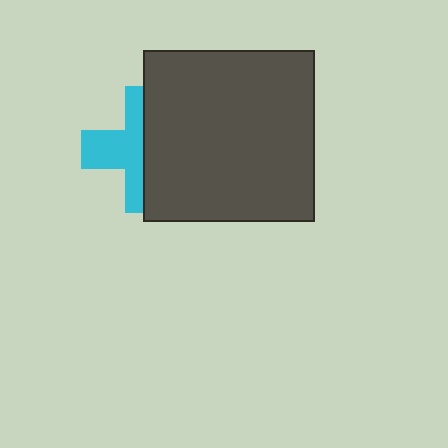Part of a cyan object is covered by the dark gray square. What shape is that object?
It is a cross.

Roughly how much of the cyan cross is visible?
About half of it is visible (roughly 48%).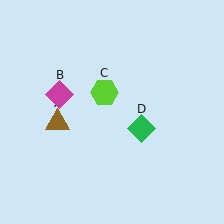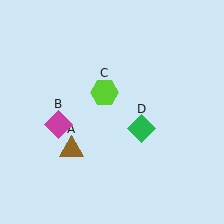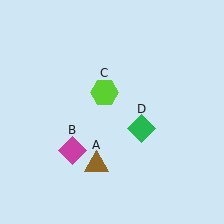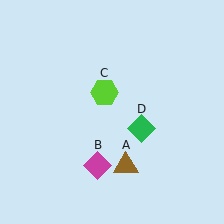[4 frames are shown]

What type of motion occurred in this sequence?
The brown triangle (object A), magenta diamond (object B) rotated counterclockwise around the center of the scene.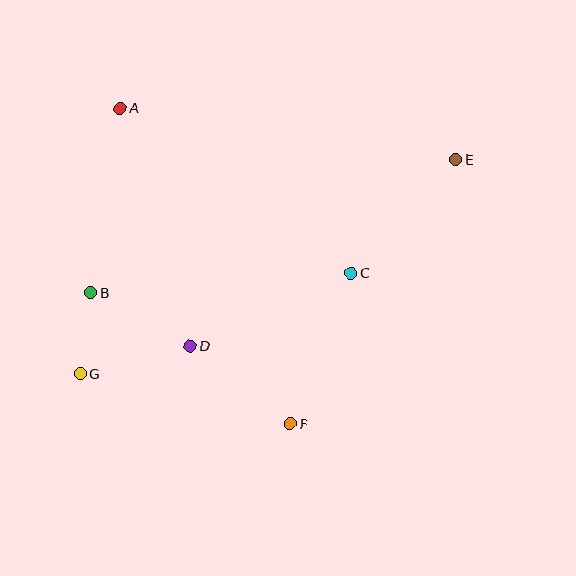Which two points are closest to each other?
Points B and G are closest to each other.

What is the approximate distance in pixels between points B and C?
The distance between B and C is approximately 261 pixels.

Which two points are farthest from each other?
Points E and G are farthest from each other.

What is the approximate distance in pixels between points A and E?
The distance between A and E is approximately 340 pixels.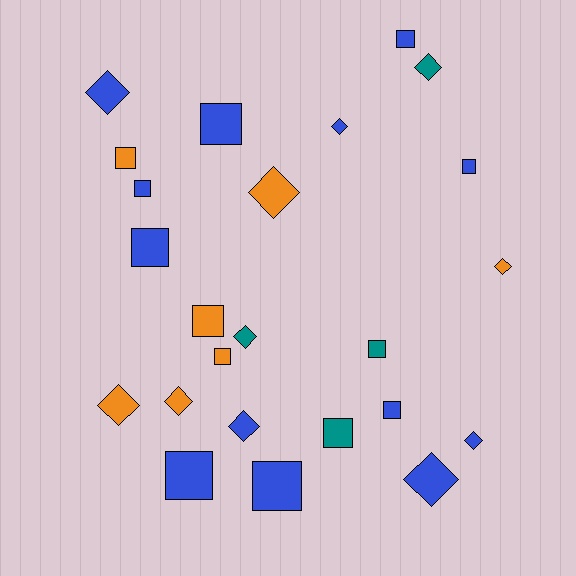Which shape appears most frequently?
Square, with 13 objects.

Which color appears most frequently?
Blue, with 13 objects.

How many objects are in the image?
There are 24 objects.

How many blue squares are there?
There are 8 blue squares.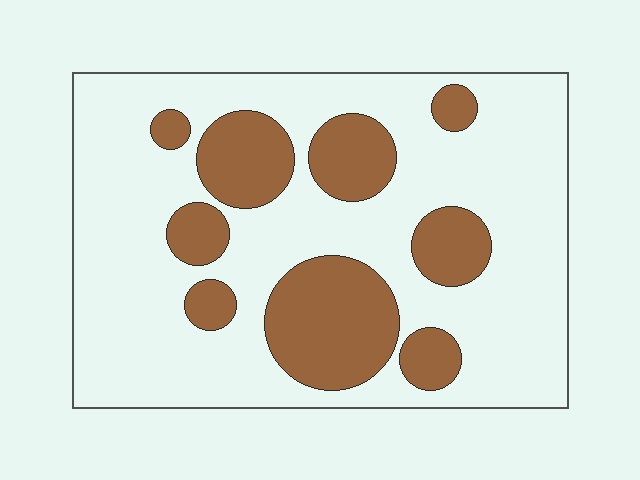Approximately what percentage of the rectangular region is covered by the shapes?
Approximately 25%.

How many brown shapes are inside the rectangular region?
9.